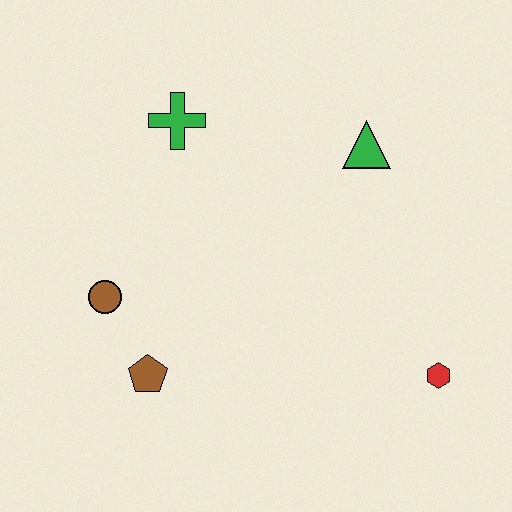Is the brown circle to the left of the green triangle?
Yes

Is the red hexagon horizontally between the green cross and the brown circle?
No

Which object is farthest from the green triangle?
The brown pentagon is farthest from the green triangle.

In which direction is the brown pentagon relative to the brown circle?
The brown pentagon is below the brown circle.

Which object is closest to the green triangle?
The green cross is closest to the green triangle.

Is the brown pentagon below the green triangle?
Yes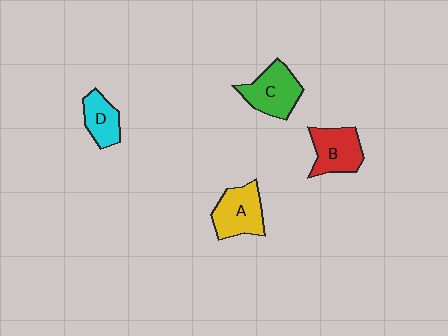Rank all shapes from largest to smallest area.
From largest to smallest: C (green), A (yellow), B (red), D (cyan).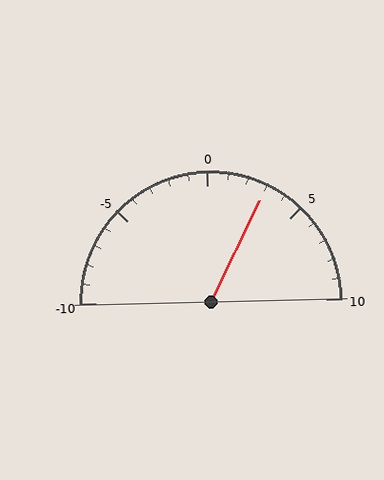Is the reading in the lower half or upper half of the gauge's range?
The reading is in the upper half of the range (-10 to 10).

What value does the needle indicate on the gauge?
The needle indicates approximately 3.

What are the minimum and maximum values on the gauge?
The gauge ranges from -10 to 10.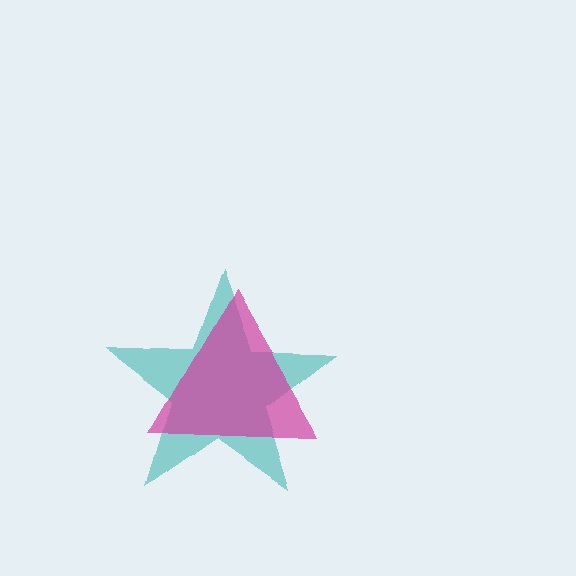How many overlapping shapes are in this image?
There are 2 overlapping shapes in the image.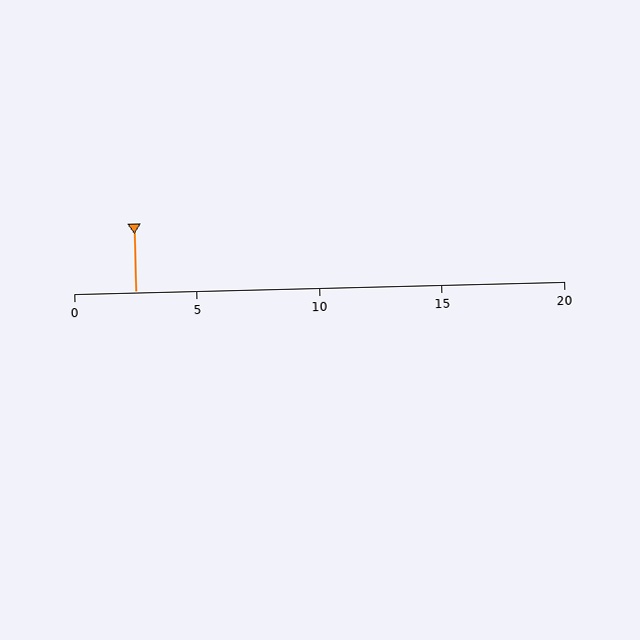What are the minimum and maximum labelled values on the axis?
The axis runs from 0 to 20.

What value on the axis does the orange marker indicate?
The marker indicates approximately 2.5.